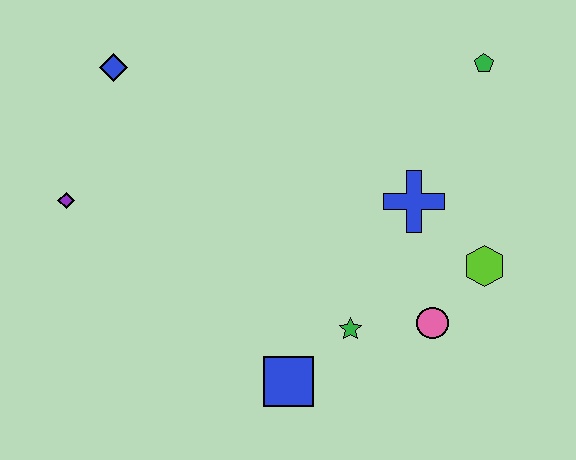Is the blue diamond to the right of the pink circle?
No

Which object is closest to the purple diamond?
The blue diamond is closest to the purple diamond.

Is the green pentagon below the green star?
No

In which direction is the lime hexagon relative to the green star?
The lime hexagon is to the right of the green star.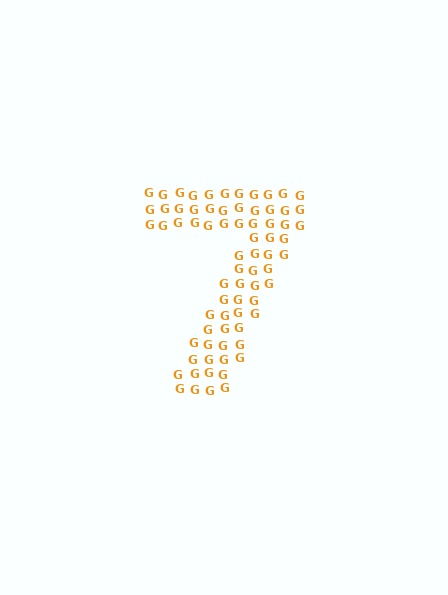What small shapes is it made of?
It is made of small letter G's.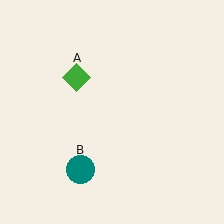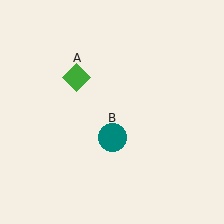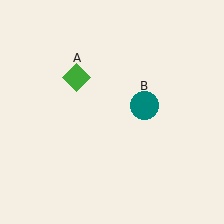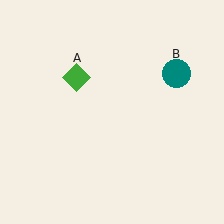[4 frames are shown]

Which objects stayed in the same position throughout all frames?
Green diamond (object A) remained stationary.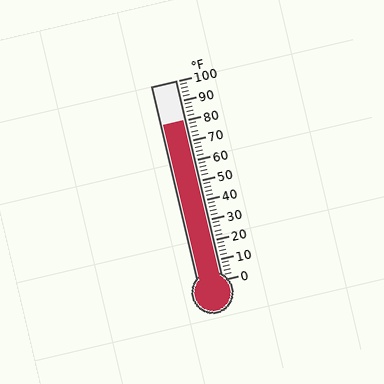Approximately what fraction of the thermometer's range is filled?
The thermometer is filled to approximately 80% of its range.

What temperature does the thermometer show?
The thermometer shows approximately 80°F.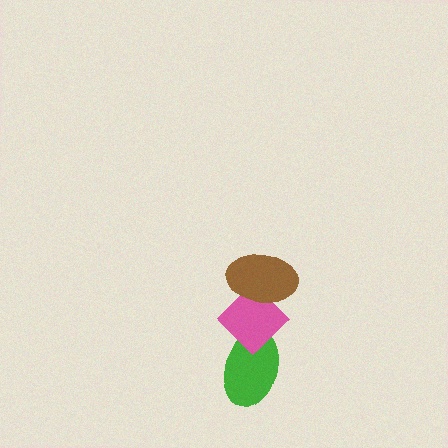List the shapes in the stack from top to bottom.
From top to bottom: the brown ellipse, the pink diamond, the green ellipse.